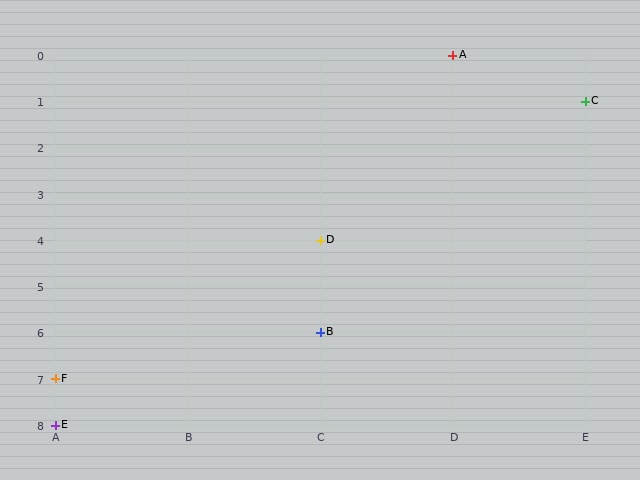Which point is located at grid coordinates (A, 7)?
Point F is at (A, 7).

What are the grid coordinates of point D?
Point D is at grid coordinates (C, 4).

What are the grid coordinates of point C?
Point C is at grid coordinates (E, 1).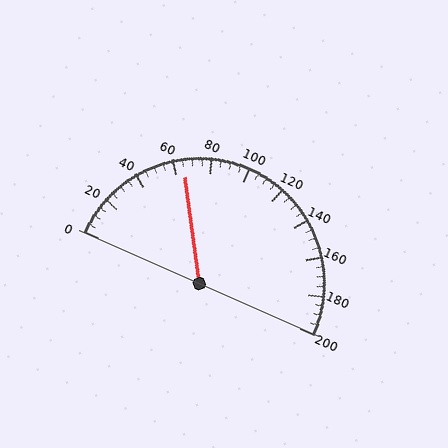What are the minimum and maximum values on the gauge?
The gauge ranges from 0 to 200.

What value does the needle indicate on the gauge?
The needle indicates approximately 65.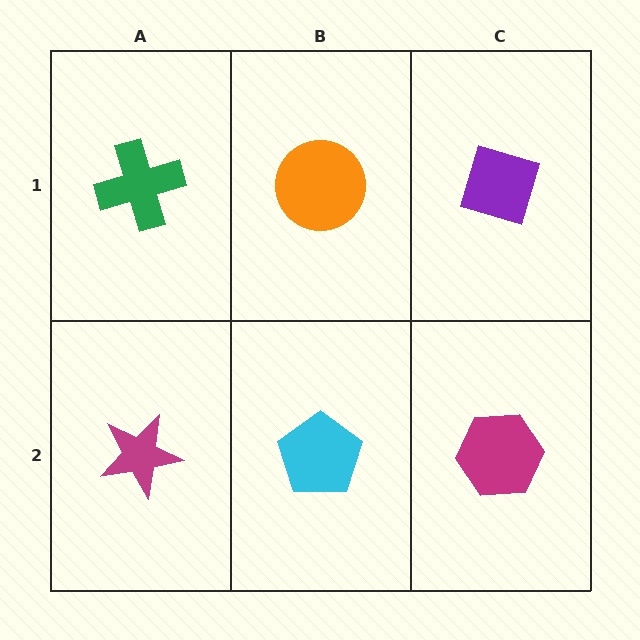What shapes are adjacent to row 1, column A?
A magenta star (row 2, column A), an orange circle (row 1, column B).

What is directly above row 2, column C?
A purple diamond.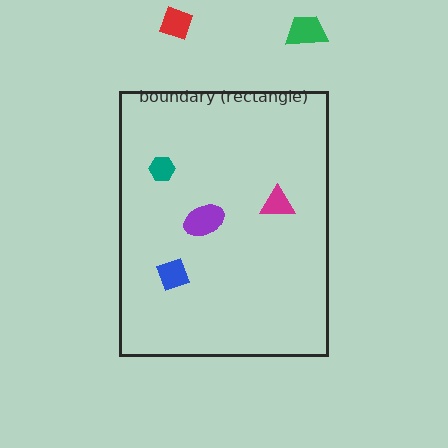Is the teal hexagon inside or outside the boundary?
Inside.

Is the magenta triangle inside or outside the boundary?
Inside.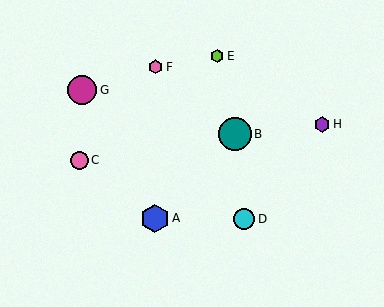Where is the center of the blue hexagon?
The center of the blue hexagon is at (155, 218).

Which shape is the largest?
The teal circle (labeled B) is the largest.